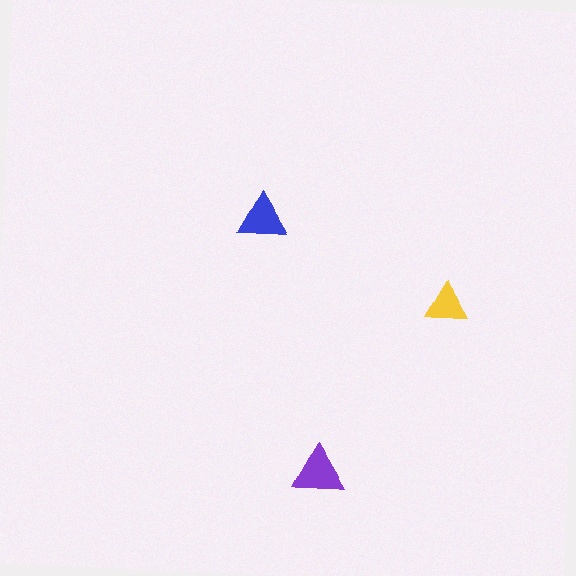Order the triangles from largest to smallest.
the purple one, the blue one, the yellow one.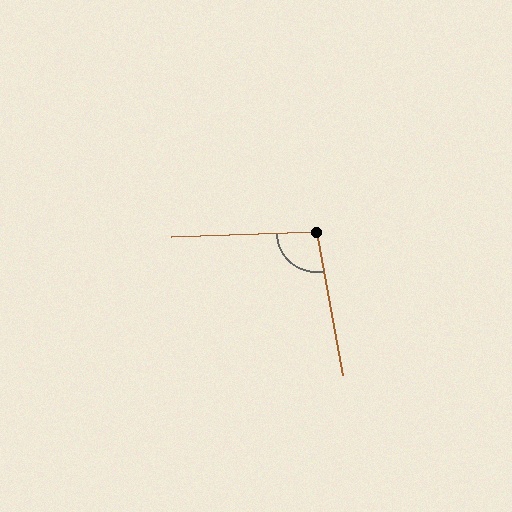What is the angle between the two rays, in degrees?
Approximately 98 degrees.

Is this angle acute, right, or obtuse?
It is obtuse.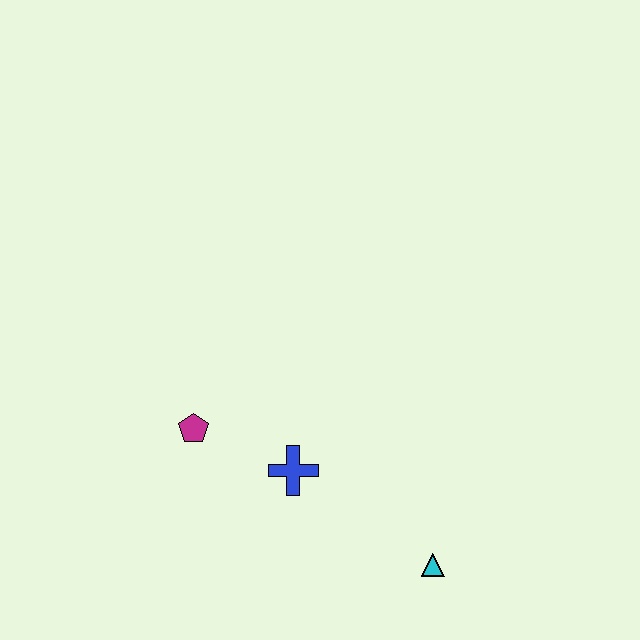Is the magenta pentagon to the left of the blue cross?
Yes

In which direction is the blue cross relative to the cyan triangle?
The blue cross is to the left of the cyan triangle.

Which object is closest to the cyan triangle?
The blue cross is closest to the cyan triangle.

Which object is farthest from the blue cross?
The cyan triangle is farthest from the blue cross.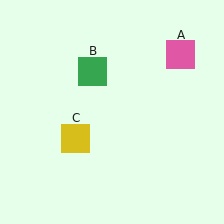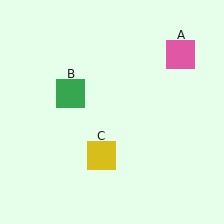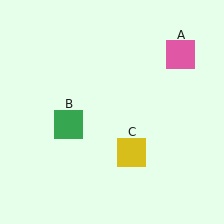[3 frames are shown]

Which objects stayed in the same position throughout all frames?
Pink square (object A) remained stationary.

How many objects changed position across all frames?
2 objects changed position: green square (object B), yellow square (object C).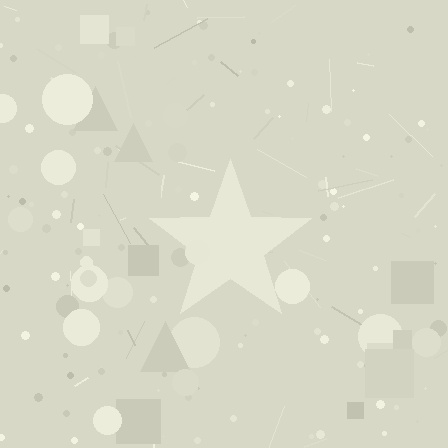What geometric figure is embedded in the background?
A star is embedded in the background.